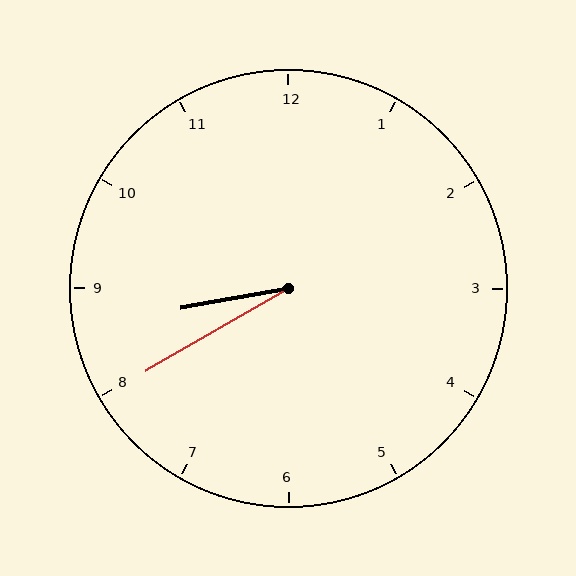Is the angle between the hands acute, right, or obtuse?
It is acute.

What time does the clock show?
8:40.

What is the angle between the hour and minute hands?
Approximately 20 degrees.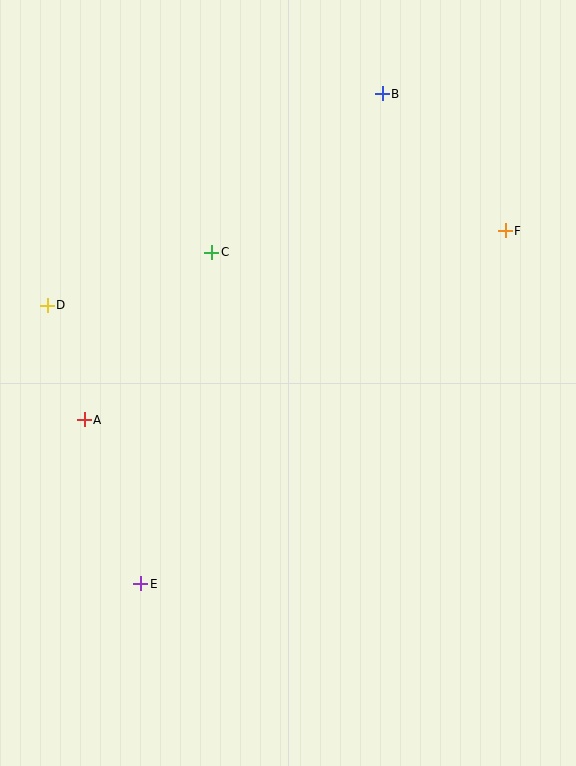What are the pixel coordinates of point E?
Point E is at (141, 584).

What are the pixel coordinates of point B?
Point B is at (382, 94).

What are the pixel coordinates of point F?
Point F is at (505, 231).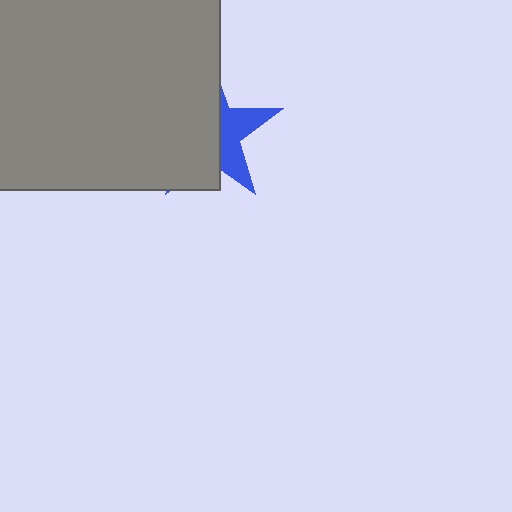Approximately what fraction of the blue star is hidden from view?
Roughly 65% of the blue star is hidden behind the gray rectangle.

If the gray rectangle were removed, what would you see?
You would see the complete blue star.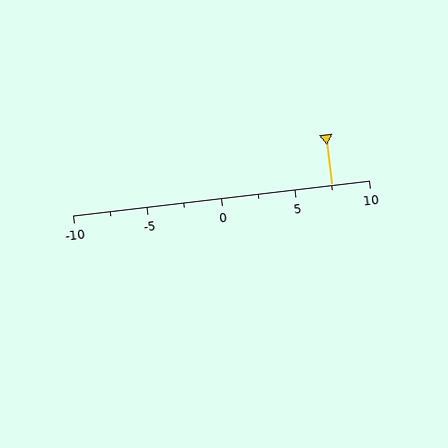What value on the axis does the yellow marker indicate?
The marker indicates approximately 7.5.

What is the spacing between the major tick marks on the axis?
The major ticks are spaced 5 apart.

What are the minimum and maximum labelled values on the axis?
The axis runs from -10 to 10.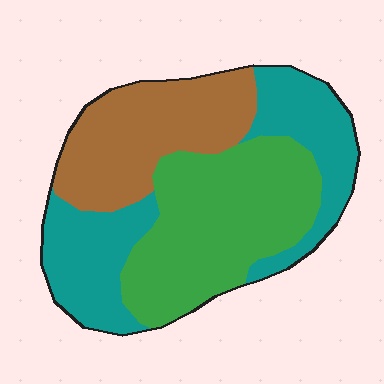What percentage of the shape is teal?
Teal takes up about one third (1/3) of the shape.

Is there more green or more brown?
Green.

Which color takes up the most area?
Green, at roughly 40%.